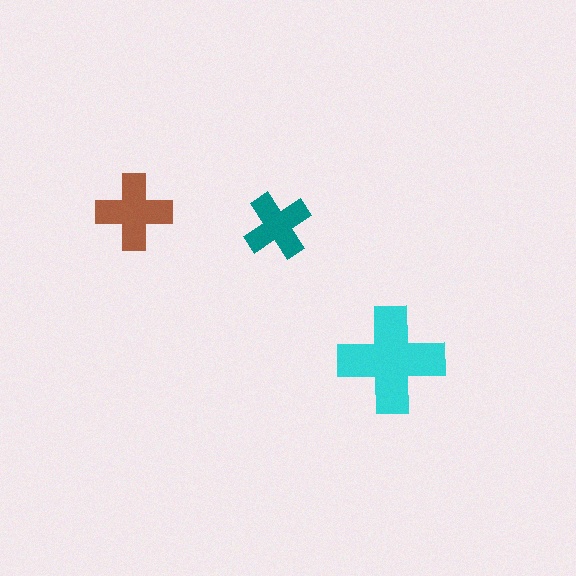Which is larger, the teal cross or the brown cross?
The brown one.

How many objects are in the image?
There are 3 objects in the image.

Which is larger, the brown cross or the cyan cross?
The cyan one.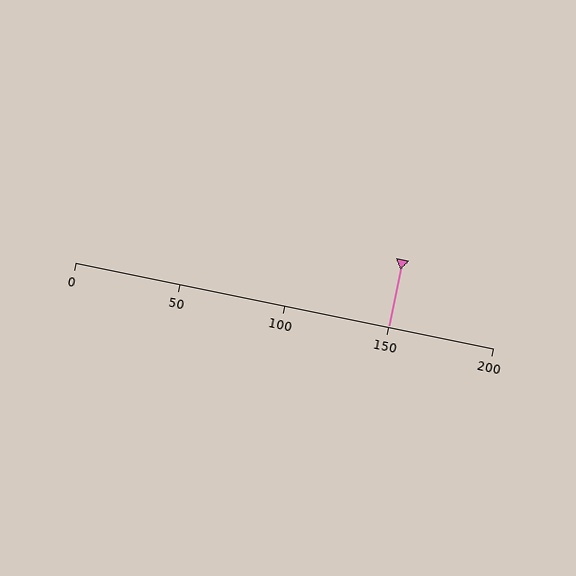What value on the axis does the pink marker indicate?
The marker indicates approximately 150.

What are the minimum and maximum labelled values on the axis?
The axis runs from 0 to 200.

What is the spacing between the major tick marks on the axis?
The major ticks are spaced 50 apart.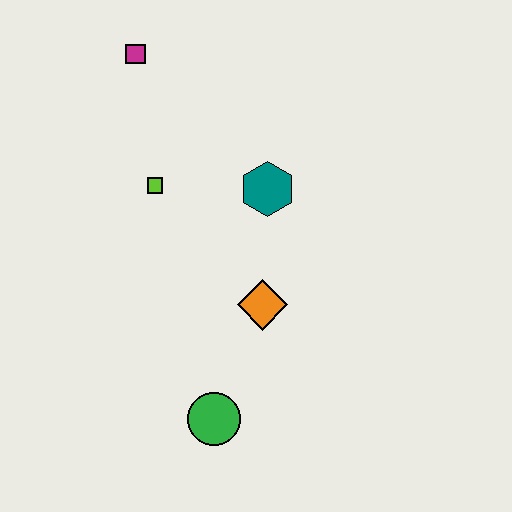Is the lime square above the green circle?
Yes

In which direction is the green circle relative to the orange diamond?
The green circle is below the orange diamond.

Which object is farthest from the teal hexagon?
The green circle is farthest from the teal hexagon.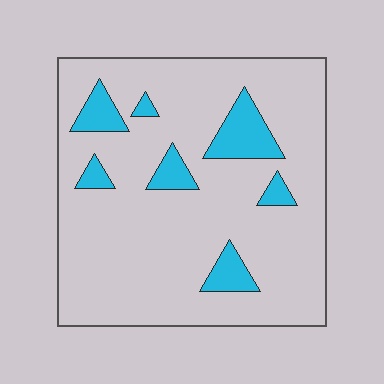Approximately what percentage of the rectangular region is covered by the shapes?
Approximately 15%.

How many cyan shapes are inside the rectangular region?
7.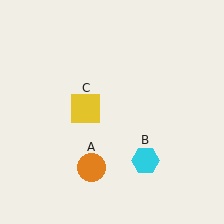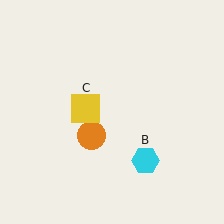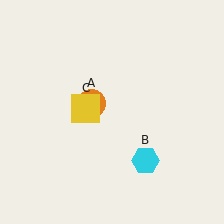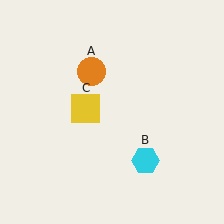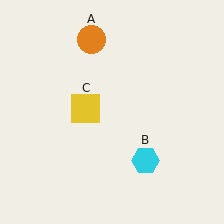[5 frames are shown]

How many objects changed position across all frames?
1 object changed position: orange circle (object A).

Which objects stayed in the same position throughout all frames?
Cyan hexagon (object B) and yellow square (object C) remained stationary.